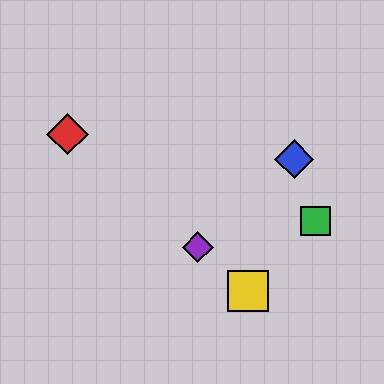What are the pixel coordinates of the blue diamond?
The blue diamond is at (294, 159).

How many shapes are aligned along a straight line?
3 shapes (the red diamond, the yellow square, the purple diamond) are aligned along a straight line.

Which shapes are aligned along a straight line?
The red diamond, the yellow square, the purple diamond are aligned along a straight line.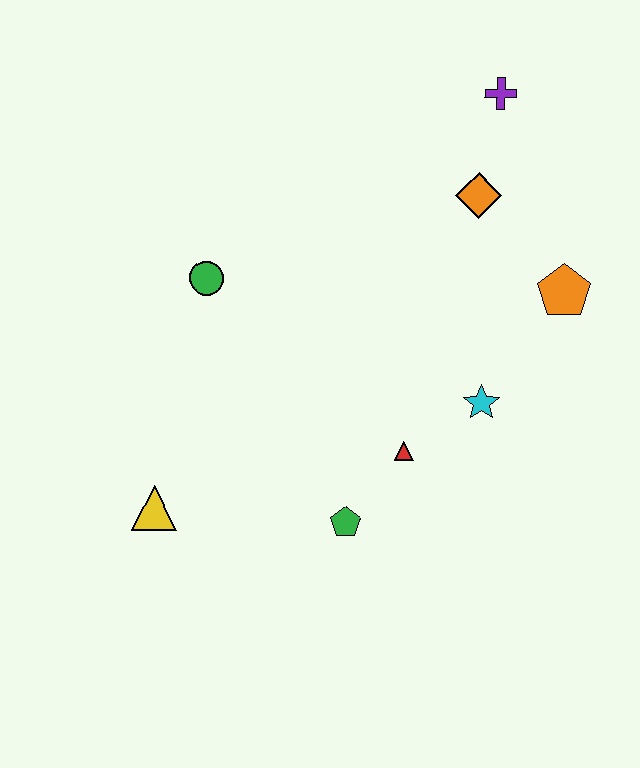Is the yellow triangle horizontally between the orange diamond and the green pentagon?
No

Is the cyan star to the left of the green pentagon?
No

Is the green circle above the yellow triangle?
Yes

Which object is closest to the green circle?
The yellow triangle is closest to the green circle.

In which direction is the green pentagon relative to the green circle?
The green pentagon is below the green circle.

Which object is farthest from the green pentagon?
The purple cross is farthest from the green pentagon.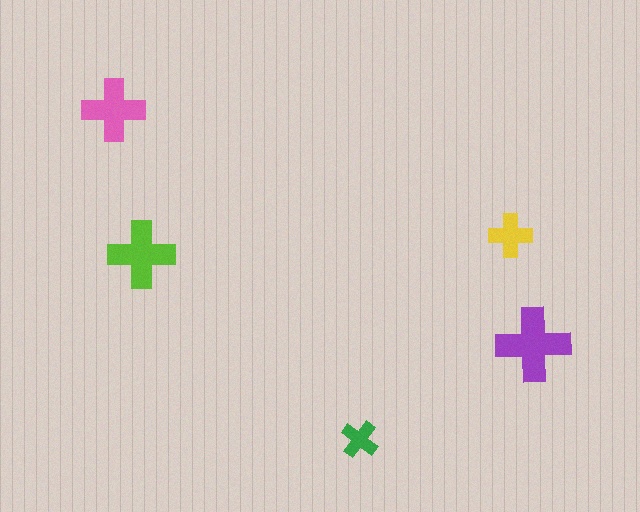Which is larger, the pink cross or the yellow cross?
The pink one.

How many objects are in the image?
There are 5 objects in the image.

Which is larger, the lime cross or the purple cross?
The purple one.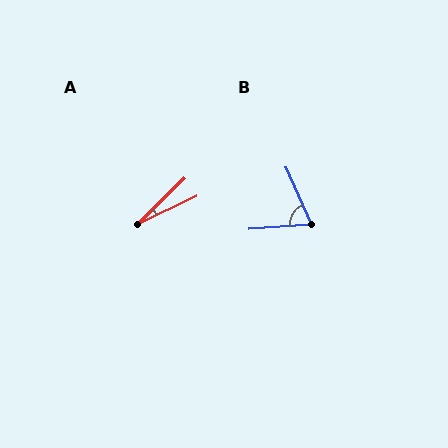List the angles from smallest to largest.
A (19°), B (70°).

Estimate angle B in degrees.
Approximately 70 degrees.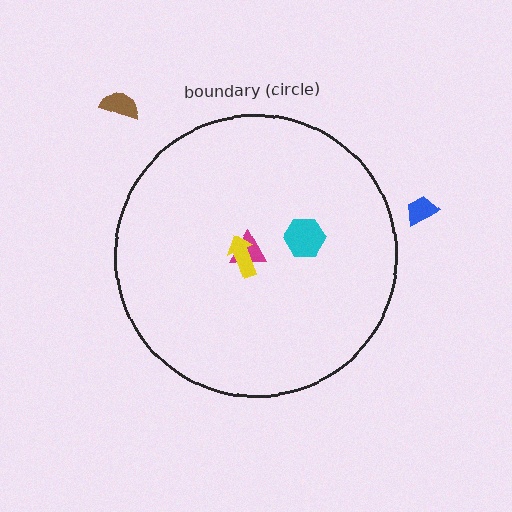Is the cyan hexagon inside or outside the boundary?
Inside.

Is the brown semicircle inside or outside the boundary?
Outside.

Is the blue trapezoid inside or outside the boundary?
Outside.